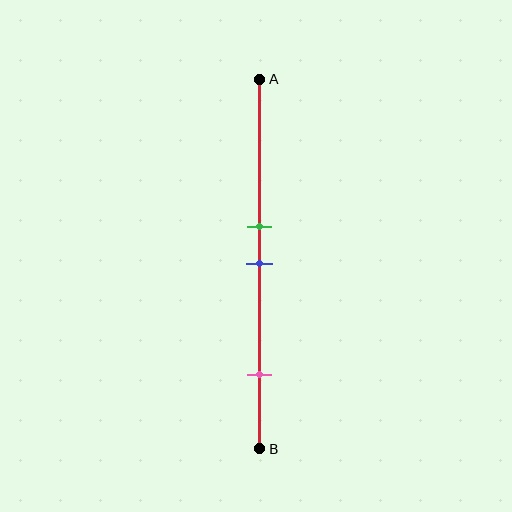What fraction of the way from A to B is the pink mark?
The pink mark is approximately 80% (0.8) of the way from A to B.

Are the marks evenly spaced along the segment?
No, the marks are not evenly spaced.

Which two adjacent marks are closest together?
The green and blue marks are the closest adjacent pair.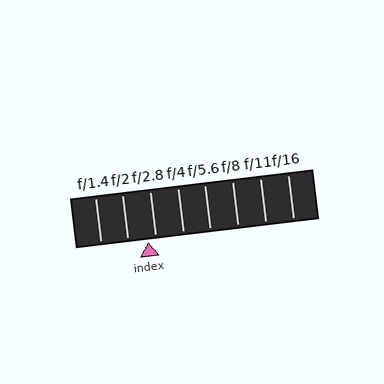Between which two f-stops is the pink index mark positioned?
The index mark is between f/2 and f/2.8.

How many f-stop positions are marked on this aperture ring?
There are 8 f-stop positions marked.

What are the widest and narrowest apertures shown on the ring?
The widest aperture shown is f/1.4 and the narrowest is f/16.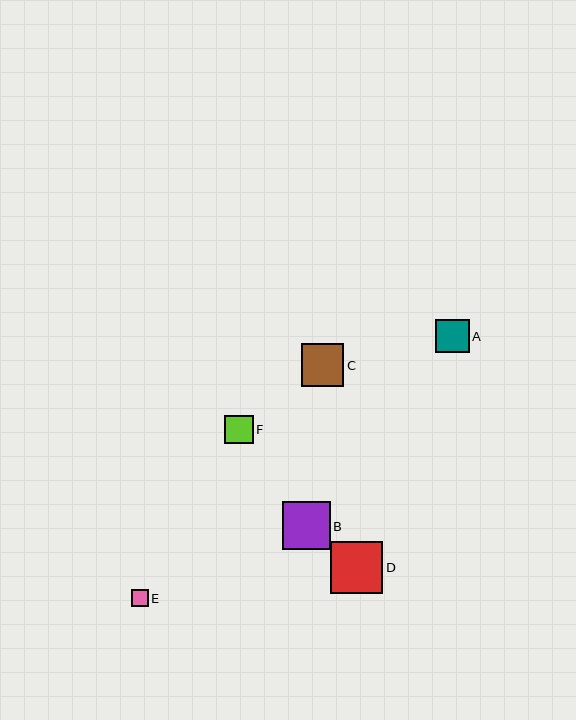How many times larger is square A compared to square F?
Square A is approximately 1.2 times the size of square F.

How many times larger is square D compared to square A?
Square D is approximately 1.5 times the size of square A.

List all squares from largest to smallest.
From largest to smallest: D, B, C, A, F, E.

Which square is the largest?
Square D is the largest with a size of approximately 52 pixels.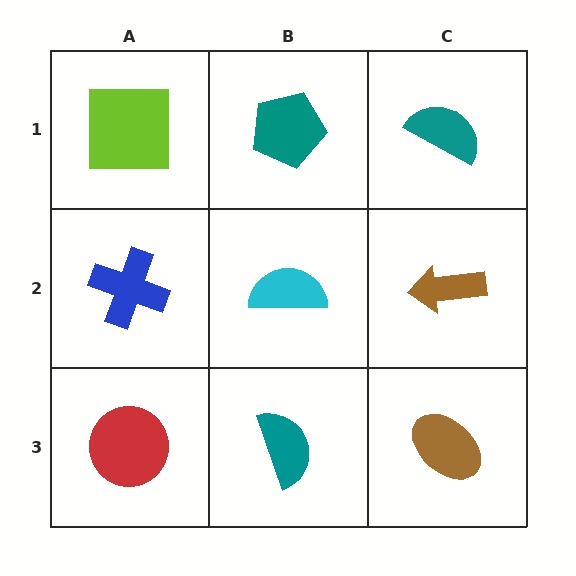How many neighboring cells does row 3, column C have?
2.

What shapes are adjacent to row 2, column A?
A lime square (row 1, column A), a red circle (row 3, column A), a cyan semicircle (row 2, column B).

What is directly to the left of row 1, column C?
A teal pentagon.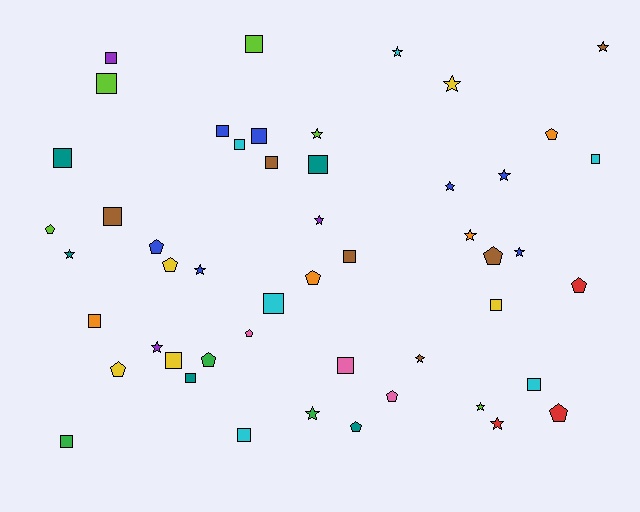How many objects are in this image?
There are 50 objects.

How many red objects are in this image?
There are 3 red objects.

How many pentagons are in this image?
There are 13 pentagons.